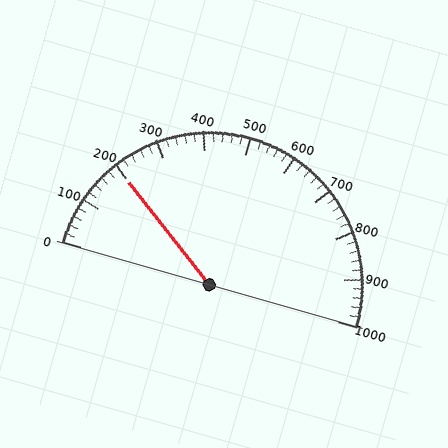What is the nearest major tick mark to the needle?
The nearest major tick mark is 200.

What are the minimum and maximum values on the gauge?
The gauge ranges from 0 to 1000.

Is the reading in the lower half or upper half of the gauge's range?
The reading is in the lower half of the range (0 to 1000).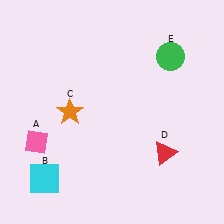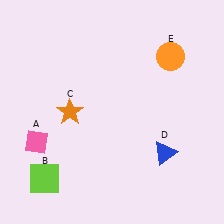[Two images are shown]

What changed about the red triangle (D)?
In Image 1, D is red. In Image 2, it changed to blue.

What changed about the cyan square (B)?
In Image 1, B is cyan. In Image 2, it changed to lime.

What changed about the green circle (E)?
In Image 1, E is green. In Image 2, it changed to orange.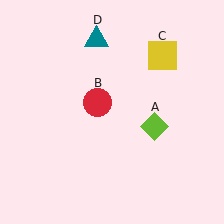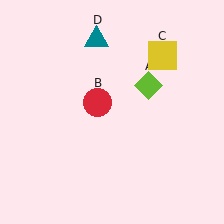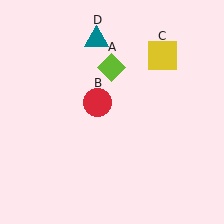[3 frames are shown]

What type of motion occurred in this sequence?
The lime diamond (object A) rotated counterclockwise around the center of the scene.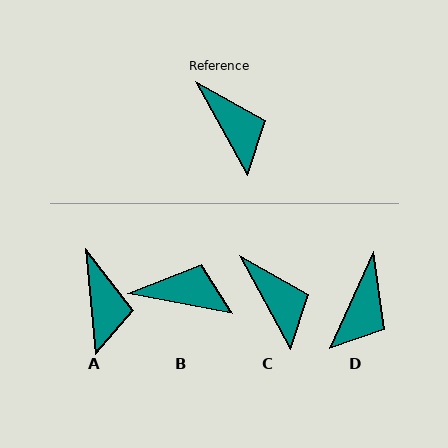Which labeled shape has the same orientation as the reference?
C.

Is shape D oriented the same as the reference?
No, it is off by about 53 degrees.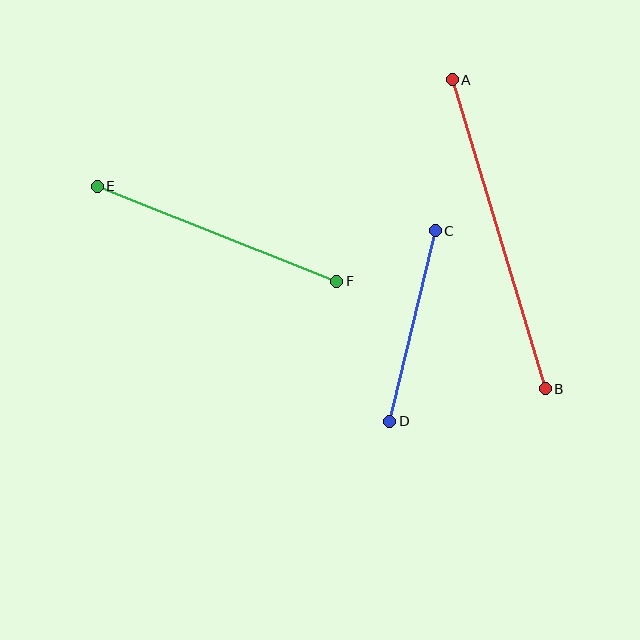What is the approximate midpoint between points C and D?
The midpoint is at approximately (413, 326) pixels.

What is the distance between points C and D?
The distance is approximately 196 pixels.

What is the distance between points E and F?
The distance is approximately 258 pixels.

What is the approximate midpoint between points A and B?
The midpoint is at approximately (499, 234) pixels.